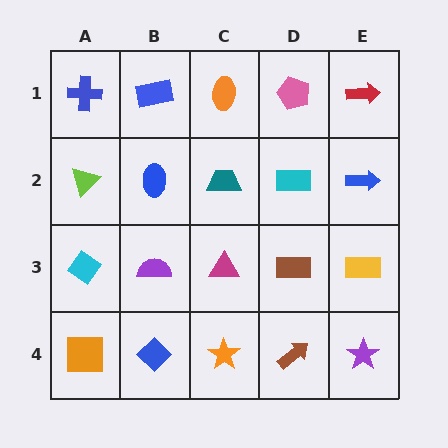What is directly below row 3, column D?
A brown arrow.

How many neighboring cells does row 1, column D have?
3.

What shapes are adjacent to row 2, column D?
A pink pentagon (row 1, column D), a brown rectangle (row 3, column D), a teal trapezoid (row 2, column C), a blue arrow (row 2, column E).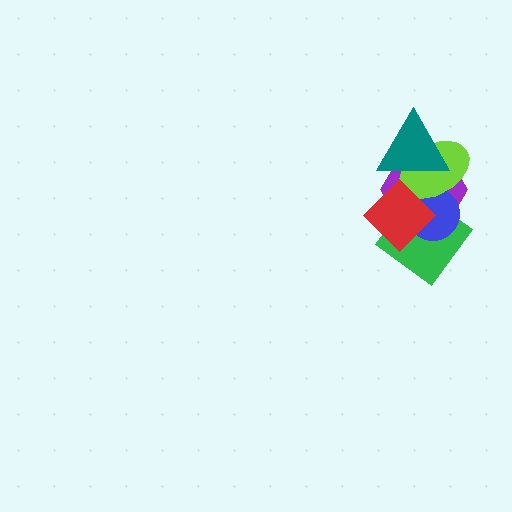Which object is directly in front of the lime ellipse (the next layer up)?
The teal triangle is directly in front of the lime ellipse.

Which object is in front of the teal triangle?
The red diamond is in front of the teal triangle.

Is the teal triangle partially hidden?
Yes, it is partially covered by another shape.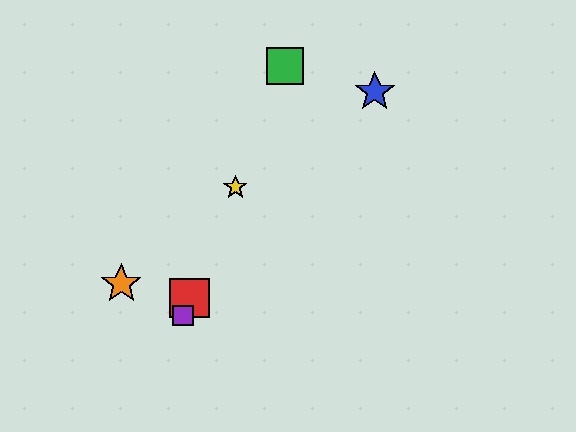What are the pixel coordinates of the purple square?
The purple square is at (183, 316).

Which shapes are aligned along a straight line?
The red square, the green square, the yellow star, the purple square are aligned along a straight line.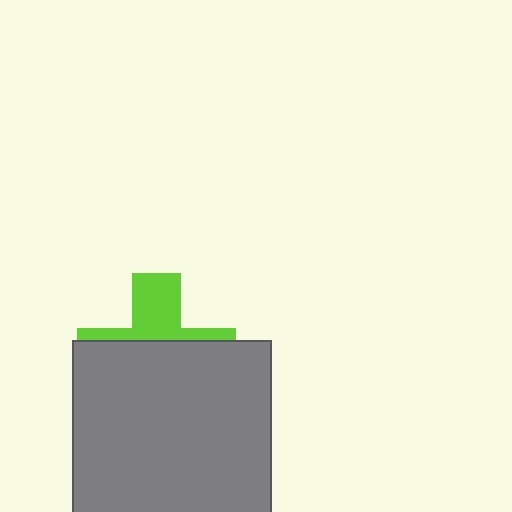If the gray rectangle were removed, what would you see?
You would see the complete lime cross.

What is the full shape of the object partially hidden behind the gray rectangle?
The partially hidden object is a lime cross.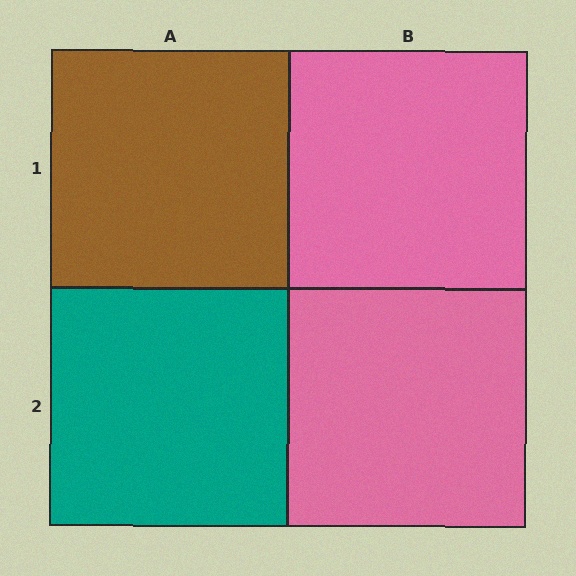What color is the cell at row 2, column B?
Pink.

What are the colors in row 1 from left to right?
Brown, pink.